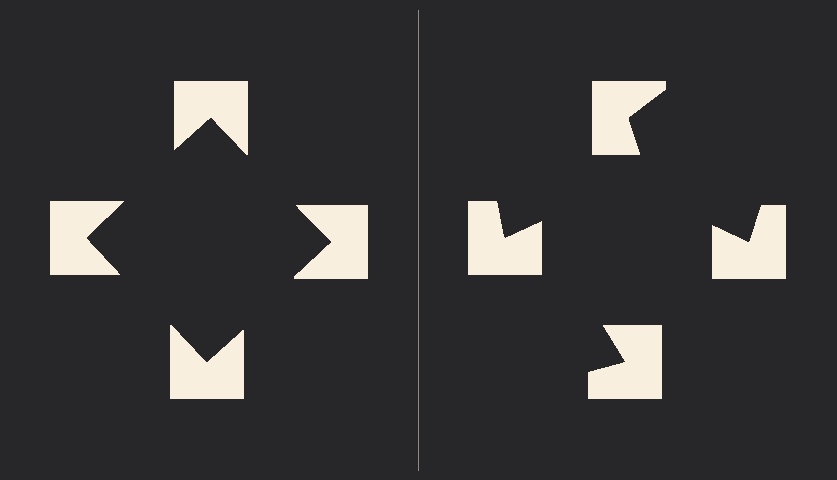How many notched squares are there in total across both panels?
8 — 4 on each side.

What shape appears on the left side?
An illusory square.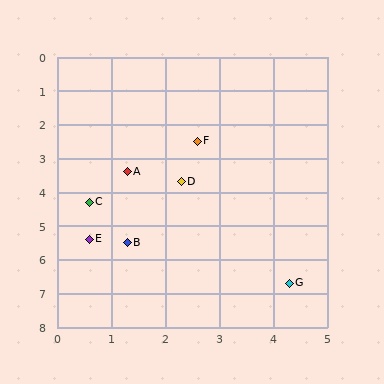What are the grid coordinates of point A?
Point A is at approximately (1.3, 3.4).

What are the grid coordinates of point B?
Point B is at approximately (1.3, 5.5).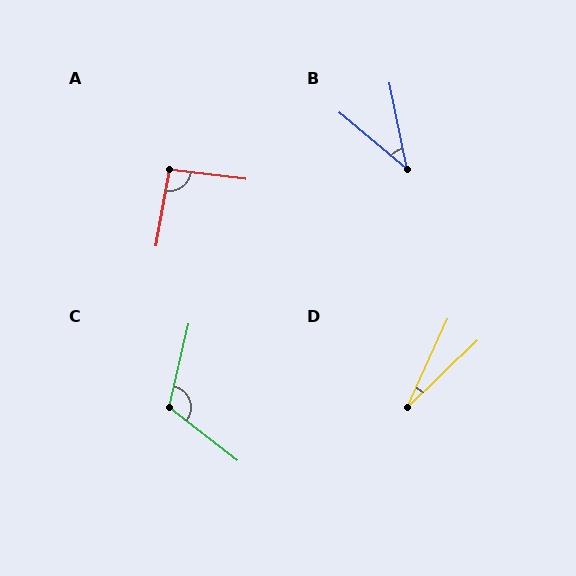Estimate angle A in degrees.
Approximately 93 degrees.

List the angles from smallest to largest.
D (22°), B (39°), A (93°), C (115°).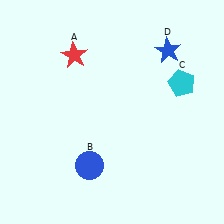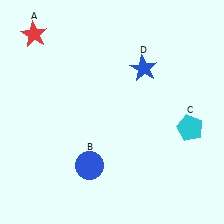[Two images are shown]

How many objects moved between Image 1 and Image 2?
3 objects moved between the two images.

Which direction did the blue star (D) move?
The blue star (D) moved left.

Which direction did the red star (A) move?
The red star (A) moved left.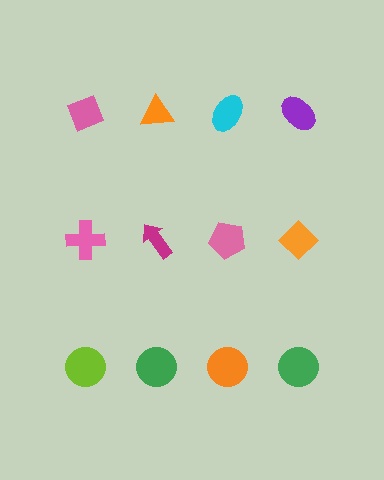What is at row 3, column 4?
A green circle.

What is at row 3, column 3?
An orange circle.